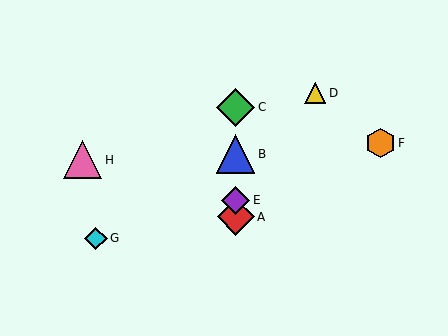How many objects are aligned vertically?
4 objects (A, B, C, E) are aligned vertically.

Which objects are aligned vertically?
Objects A, B, C, E are aligned vertically.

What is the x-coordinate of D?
Object D is at x≈315.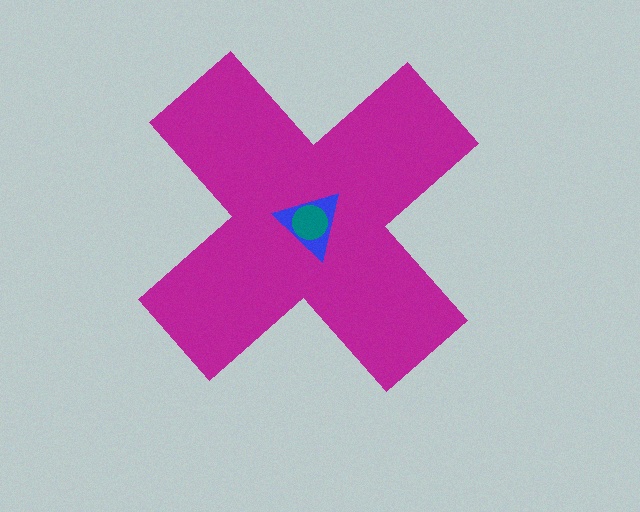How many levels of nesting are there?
3.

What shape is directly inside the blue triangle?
The teal circle.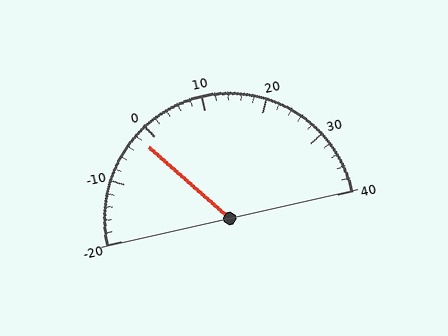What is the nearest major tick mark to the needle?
The nearest major tick mark is 0.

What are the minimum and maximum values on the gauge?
The gauge ranges from -20 to 40.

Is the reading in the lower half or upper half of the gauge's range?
The reading is in the lower half of the range (-20 to 40).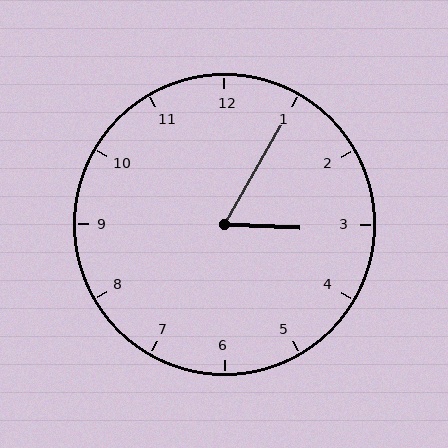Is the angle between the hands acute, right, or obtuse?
It is acute.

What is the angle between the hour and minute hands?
Approximately 62 degrees.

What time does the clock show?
3:05.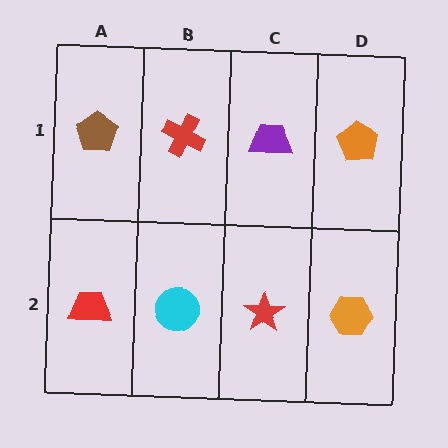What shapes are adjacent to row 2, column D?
An orange pentagon (row 1, column D), a red star (row 2, column C).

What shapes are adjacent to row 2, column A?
A brown pentagon (row 1, column A), a cyan circle (row 2, column B).